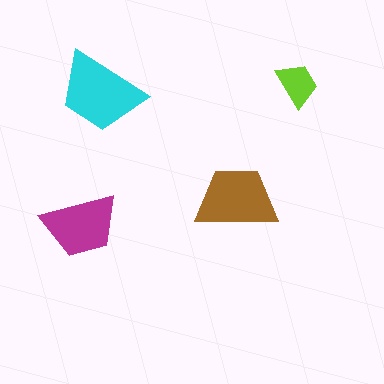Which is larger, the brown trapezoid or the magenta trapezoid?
The brown one.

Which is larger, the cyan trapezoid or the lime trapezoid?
The cyan one.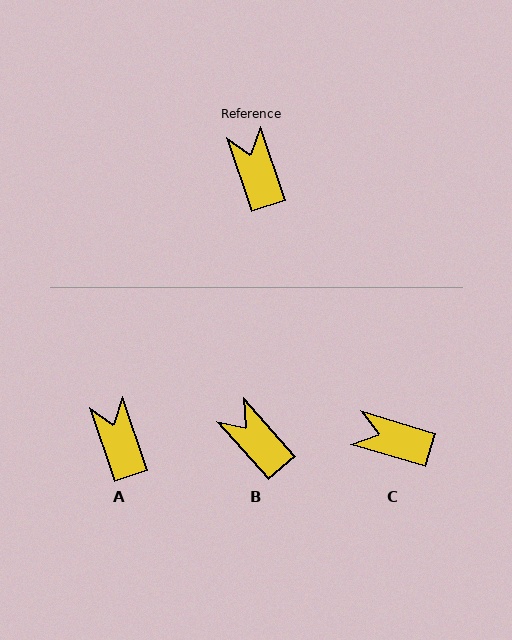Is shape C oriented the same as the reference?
No, it is off by about 55 degrees.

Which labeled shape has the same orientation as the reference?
A.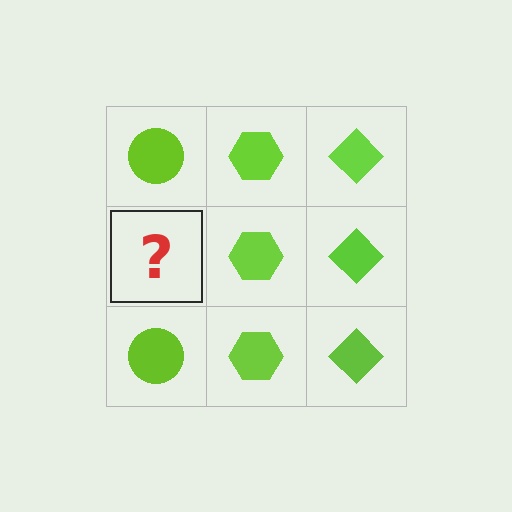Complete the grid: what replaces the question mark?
The question mark should be replaced with a lime circle.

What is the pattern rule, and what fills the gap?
The rule is that each column has a consistent shape. The gap should be filled with a lime circle.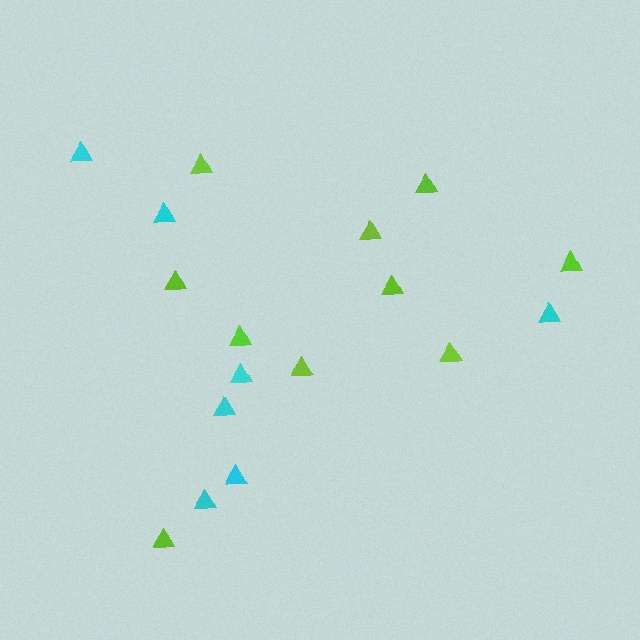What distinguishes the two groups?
There are 2 groups: one group of cyan triangles (7) and one group of lime triangles (10).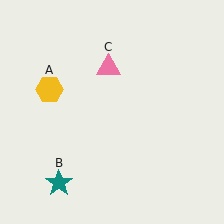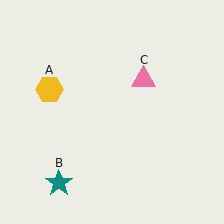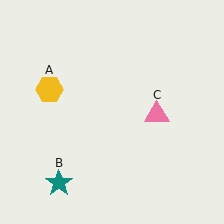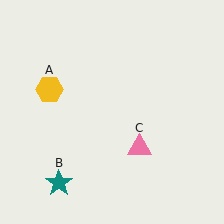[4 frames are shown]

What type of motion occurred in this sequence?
The pink triangle (object C) rotated clockwise around the center of the scene.